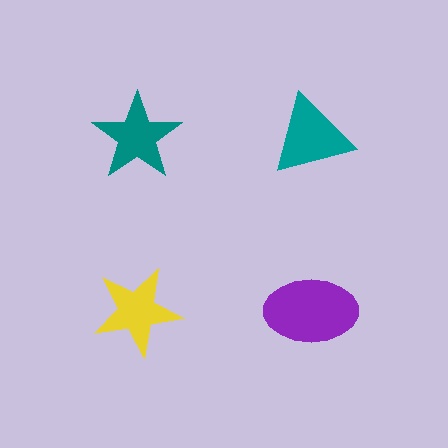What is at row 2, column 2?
A purple ellipse.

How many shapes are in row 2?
2 shapes.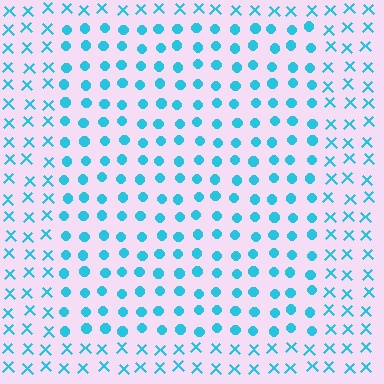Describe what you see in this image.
The image is filled with small cyan elements arranged in a uniform grid. A rectangle-shaped region contains circles, while the surrounding area contains X marks. The boundary is defined purely by the change in element shape.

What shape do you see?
I see a rectangle.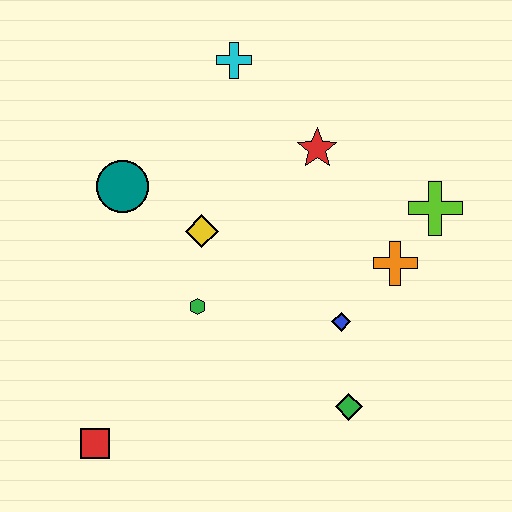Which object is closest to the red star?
The cyan cross is closest to the red star.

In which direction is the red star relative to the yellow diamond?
The red star is to the right of the yellow diamond.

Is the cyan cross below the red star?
No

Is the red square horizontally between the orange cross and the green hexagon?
No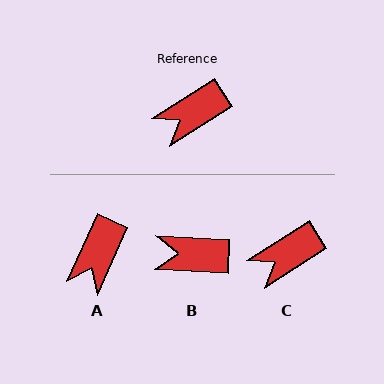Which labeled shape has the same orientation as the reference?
C.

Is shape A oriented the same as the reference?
No, it is off by about 34 degrees.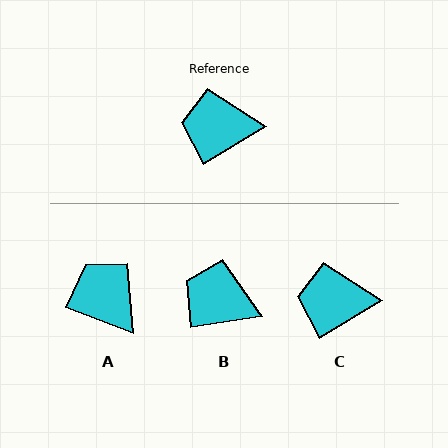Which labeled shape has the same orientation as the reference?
C.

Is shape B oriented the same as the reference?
No, it is off by about 23 degrees.